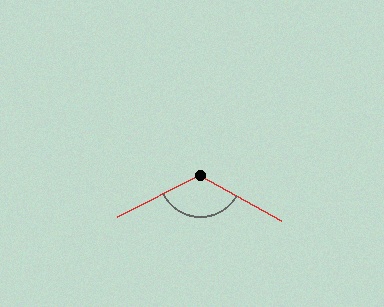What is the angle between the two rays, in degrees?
Approximately 125 degrees.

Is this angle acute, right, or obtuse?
It is obtuse.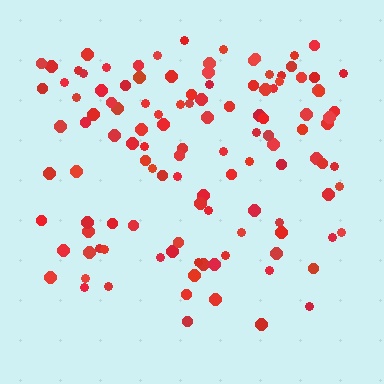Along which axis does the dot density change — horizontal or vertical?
Vertical.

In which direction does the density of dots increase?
From bottom to top, with the top side densest.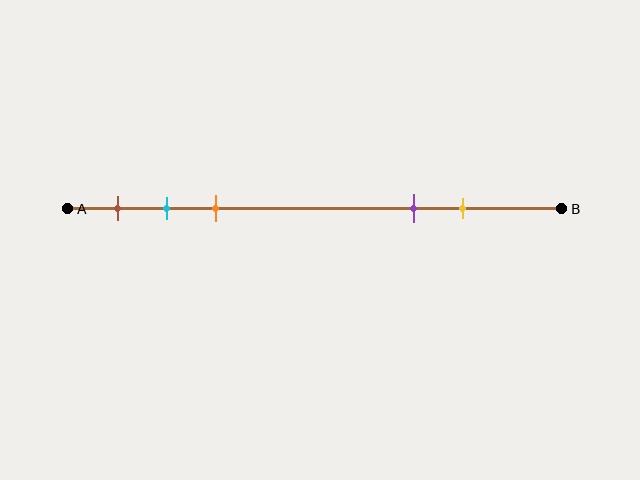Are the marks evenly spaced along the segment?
No, the marks are not evenly spaced.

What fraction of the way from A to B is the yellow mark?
The yellow mark is approximately 80% (0.8) of the way from A to B.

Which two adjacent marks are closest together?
The cyan and orange marks are the closest adjacent pair.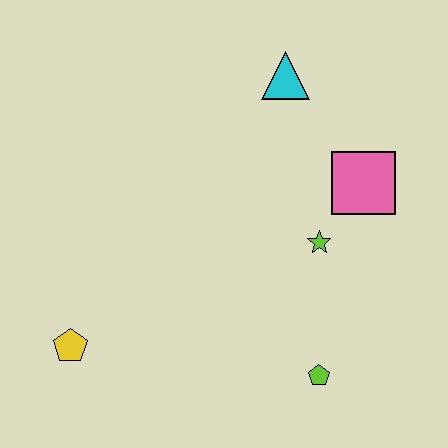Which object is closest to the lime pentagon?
The lime star is closest to the lime pentagon.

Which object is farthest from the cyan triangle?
The yellow pentagon is farthest from the cyan triangle.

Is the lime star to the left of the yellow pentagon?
No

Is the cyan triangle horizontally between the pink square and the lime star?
No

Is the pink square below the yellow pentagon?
No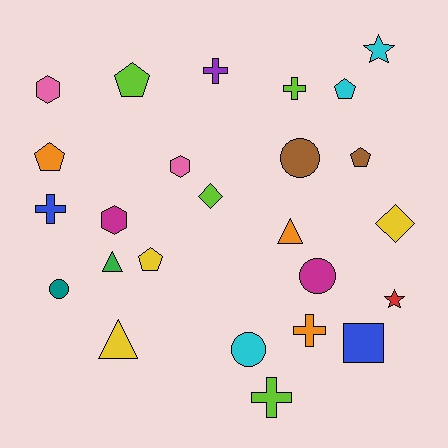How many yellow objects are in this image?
There are 3 yellow objects.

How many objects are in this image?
There are 25 objects.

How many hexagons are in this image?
There are 3 hexagons.